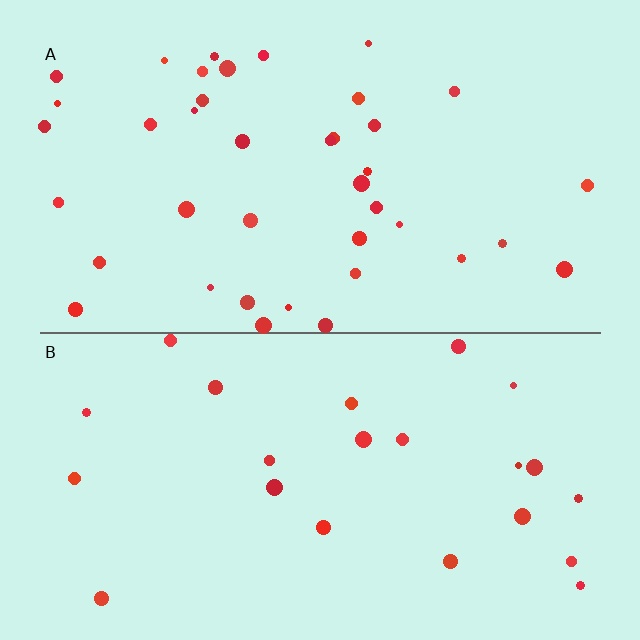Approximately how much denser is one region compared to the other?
Approximately 1.7× — region A over region B.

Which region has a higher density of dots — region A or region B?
A (the top).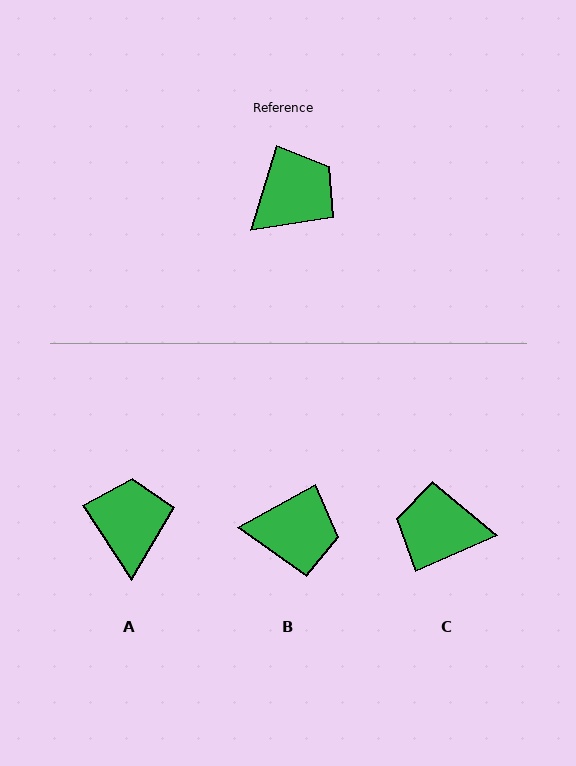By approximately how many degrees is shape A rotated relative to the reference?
Approximately 50 degrees counter-clockwise.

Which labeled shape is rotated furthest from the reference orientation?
C, about 131 degrees away.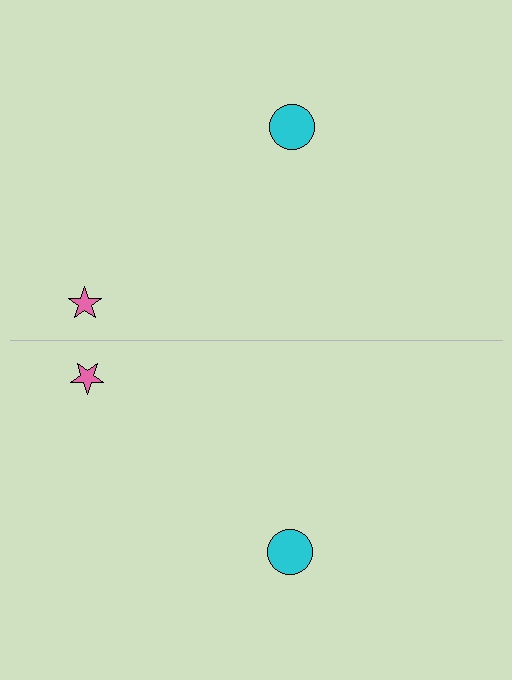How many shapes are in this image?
There are 4 shapes in this image.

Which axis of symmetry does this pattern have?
The pattern has a horizontal axis of symmetry running through the center of the image.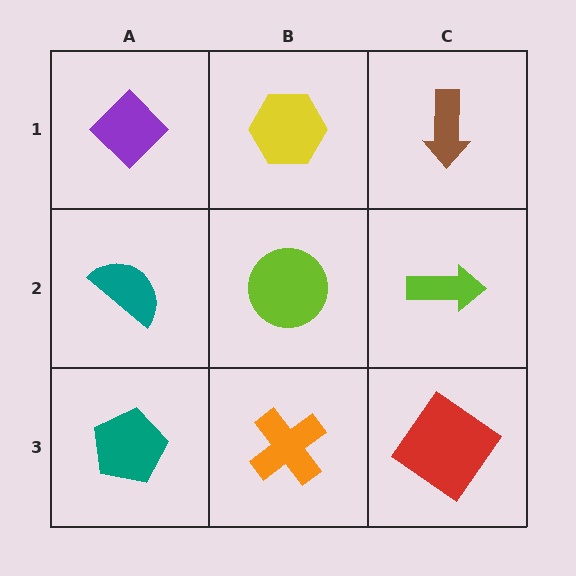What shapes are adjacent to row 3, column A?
A teal semicircle (row 2, column A), an orange cross (row 3, column B).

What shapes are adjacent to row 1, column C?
A lime arrow (row 2, column C), a yellow hexagon (row 1, column B).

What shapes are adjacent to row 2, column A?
A purple diamond (row 1, column A), a teal pentagon (row 3, column A), a lime circle (row 2, column B).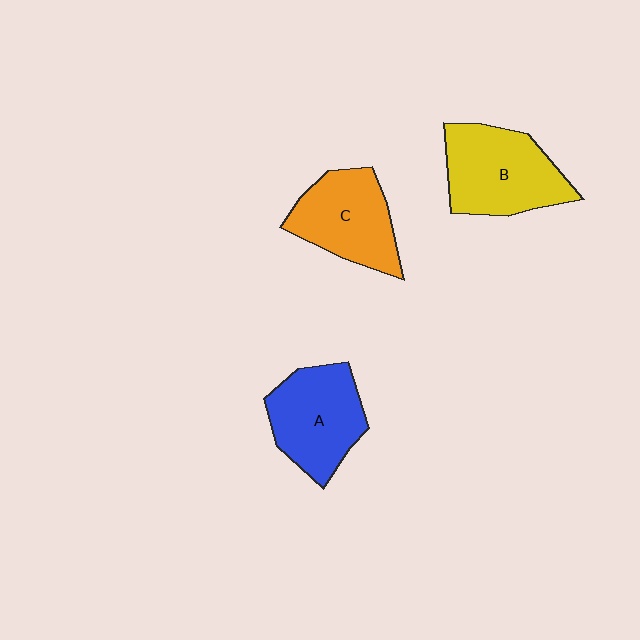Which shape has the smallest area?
Shape C (orange).